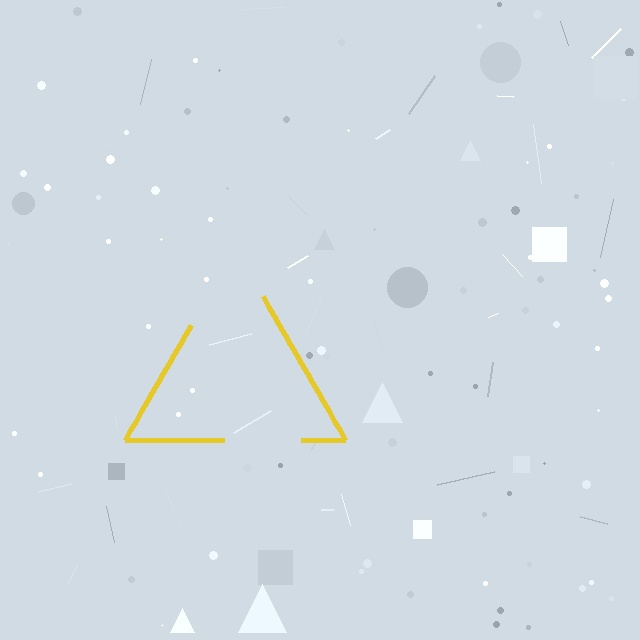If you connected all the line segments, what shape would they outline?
They would outline a triangle.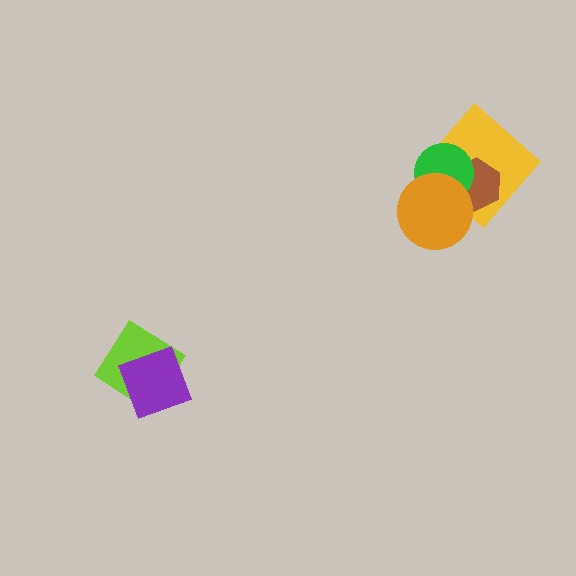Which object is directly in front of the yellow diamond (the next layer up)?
The brown hexagon is directly in front of the yellow diamond.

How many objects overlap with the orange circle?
3 objects overlap with the orange circle.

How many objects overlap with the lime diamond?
1 object overlaps with the lime diamond.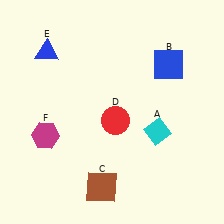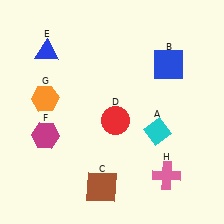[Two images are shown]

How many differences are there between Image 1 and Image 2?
There are 2 differences between the two images.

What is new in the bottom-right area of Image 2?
A pink cross (H) was added in the bottom-right area of Image 2.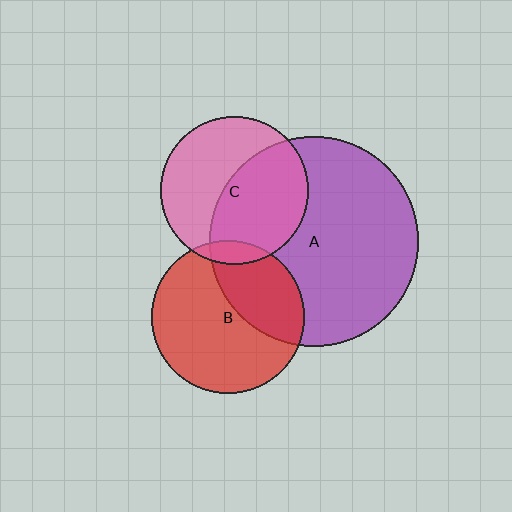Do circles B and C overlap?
Yes.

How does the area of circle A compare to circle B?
Approximately 1.9 times.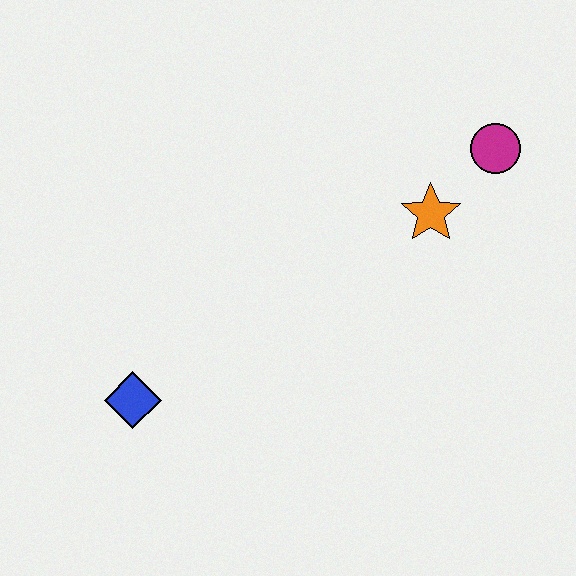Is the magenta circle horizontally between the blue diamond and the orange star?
No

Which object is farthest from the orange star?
The blue diamond is farthest from the orange star.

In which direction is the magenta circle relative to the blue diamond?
The magenta circle is to the right of the blue diamond.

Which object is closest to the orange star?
The magenta circle is closest to the orange star.